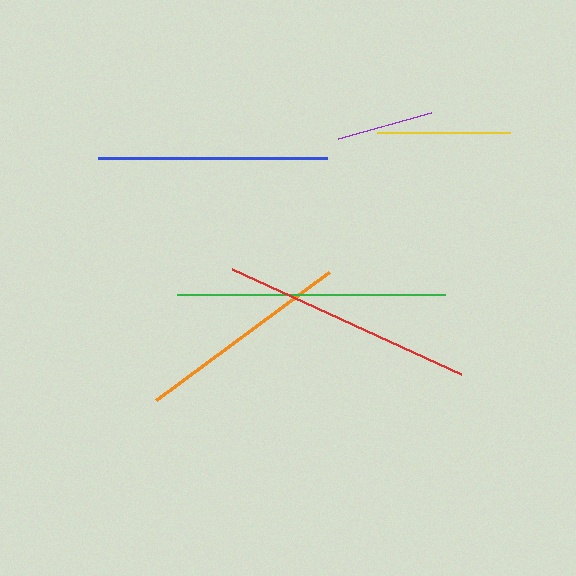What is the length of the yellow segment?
The yellow segment is approximately 134 pixels long.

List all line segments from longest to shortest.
From longest to shortest: green, red, blue, orange, yellow, purple.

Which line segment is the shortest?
The purple line is the shortest at approximately 97 pixels.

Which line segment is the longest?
The green line is the longest at approximately 269 pixels.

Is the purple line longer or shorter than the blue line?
The blue line is longer than the purple line.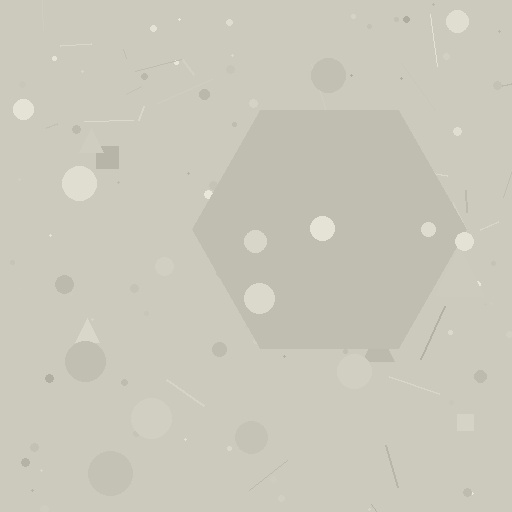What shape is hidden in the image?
A hexagon is hidden in the image.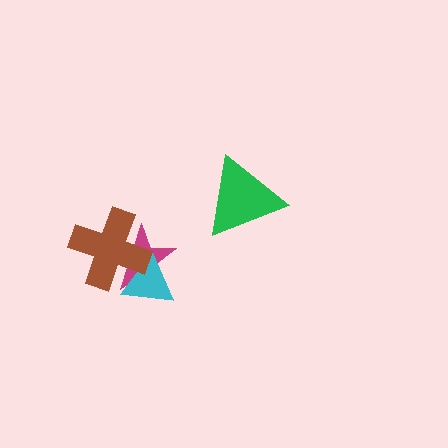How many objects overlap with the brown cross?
2 objects overlap with the brown cross.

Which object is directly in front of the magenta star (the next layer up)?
The cyan triangle is directly in front of the magenta star.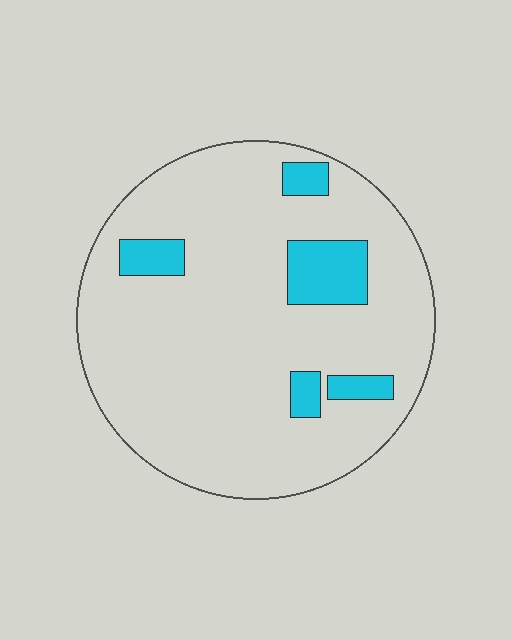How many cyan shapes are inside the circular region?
5.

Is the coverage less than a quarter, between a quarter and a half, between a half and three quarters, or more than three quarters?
Less than a quarter.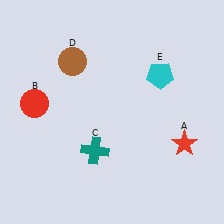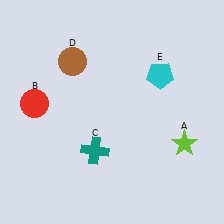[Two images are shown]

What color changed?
The star (A) changed from red in Image 1 to lime in Image 2.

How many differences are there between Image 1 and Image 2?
There is 1 difference between the two images.